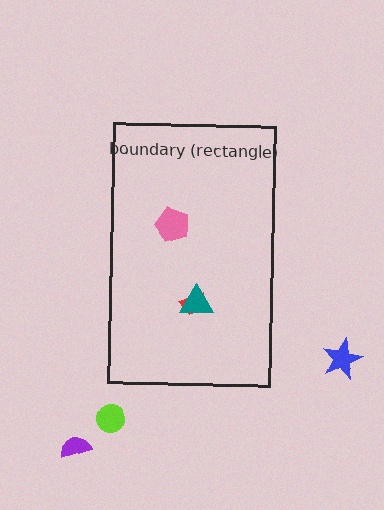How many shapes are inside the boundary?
3 inside, 3 outside.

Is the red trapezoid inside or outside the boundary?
Inside.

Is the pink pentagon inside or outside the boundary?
Inside.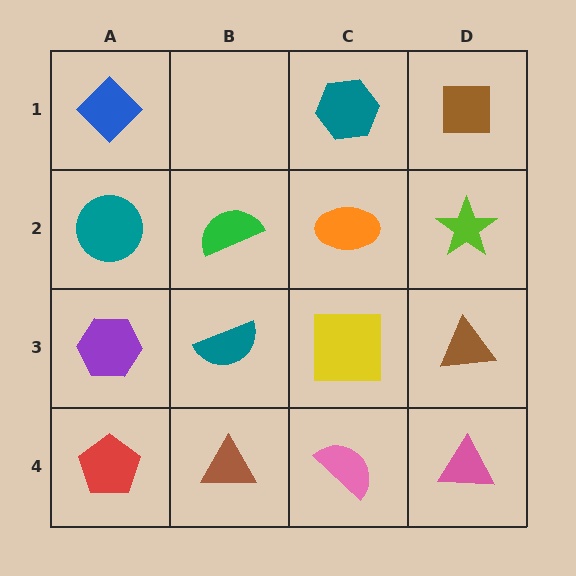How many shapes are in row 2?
4 shapes.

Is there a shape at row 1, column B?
No, that cell is empty.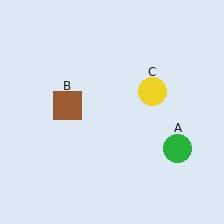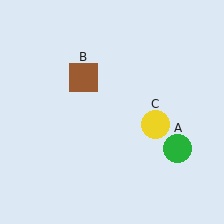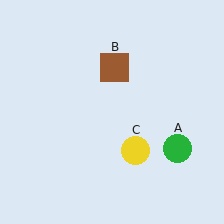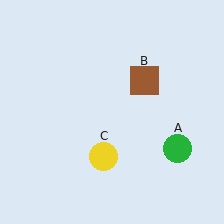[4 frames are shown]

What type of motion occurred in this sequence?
The brown square (object B), yellow circle (object C) rotated clockwise around the center of the scene.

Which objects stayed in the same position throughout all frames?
Green circle (object A) remained stationary.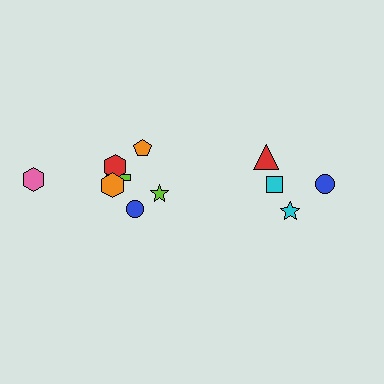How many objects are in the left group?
There are 8 objects.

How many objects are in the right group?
There are 4 objects.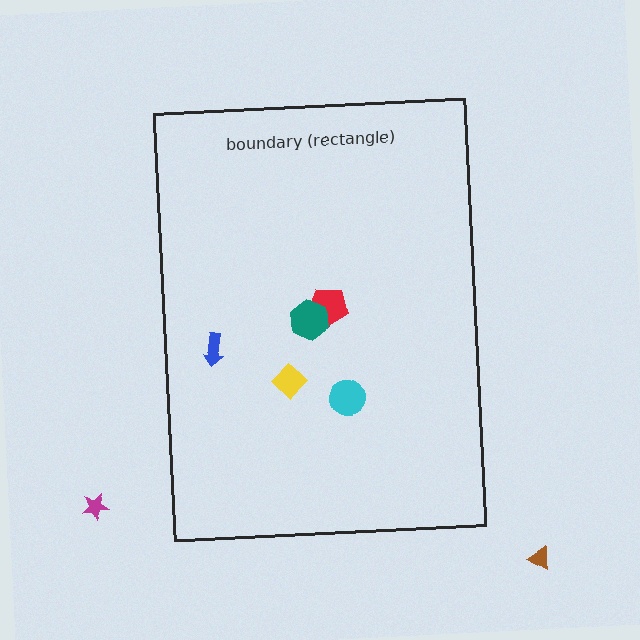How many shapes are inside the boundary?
5 inside, 2 outside.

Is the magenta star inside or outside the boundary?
Outside.